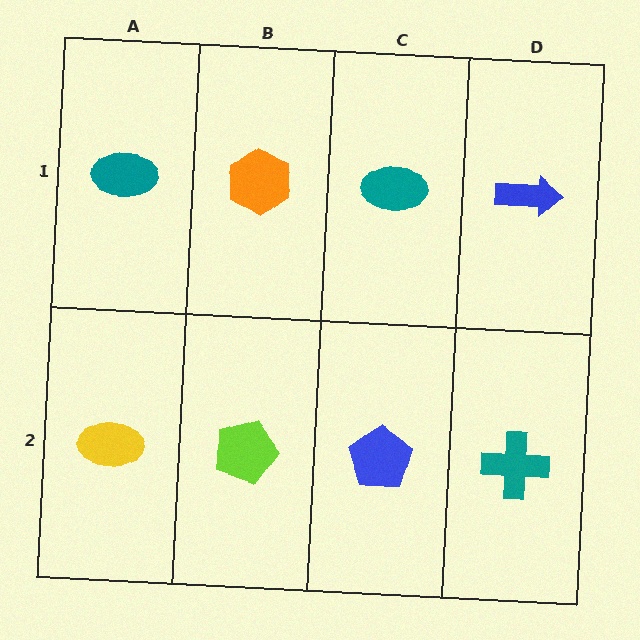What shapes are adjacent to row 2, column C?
A teal ellipse (row 1, column C), a lime pentagon (row 2, column B), a teal cross (row 2, column D).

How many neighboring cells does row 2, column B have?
3.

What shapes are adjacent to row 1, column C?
A blue pentagon (row 2, column C), an orange hexagon (row 1, column B), a blue arrow (row 1, column D).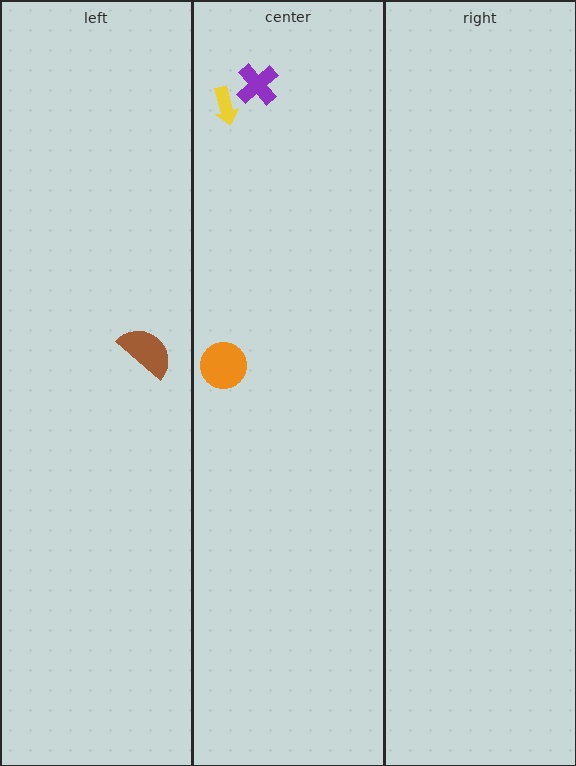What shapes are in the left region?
The brown semicircle.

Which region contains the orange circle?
The center region.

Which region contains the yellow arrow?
The center region.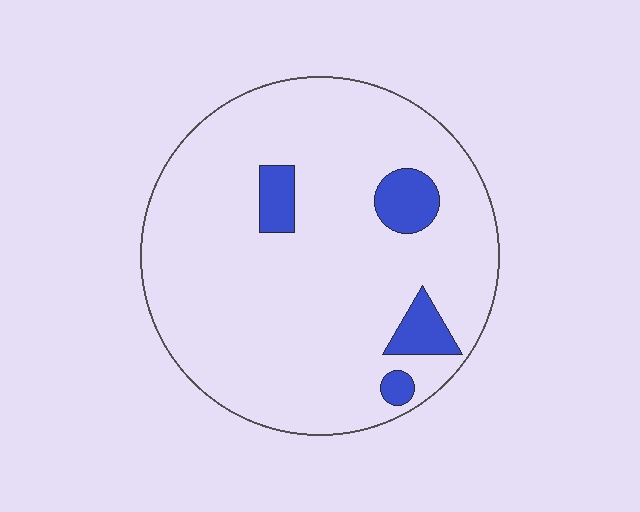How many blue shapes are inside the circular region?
4.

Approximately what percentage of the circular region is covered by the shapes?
Approximately 10%.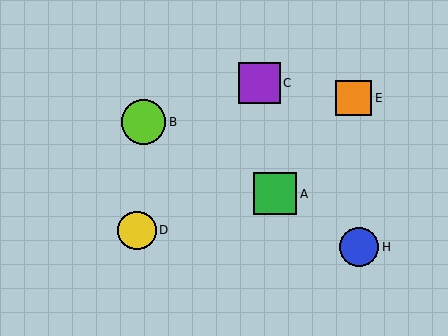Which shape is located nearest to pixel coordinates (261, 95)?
The purple square (labeled C) at (259, 83) is nearest to that location.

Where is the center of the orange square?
The center of the orange square is at (354, 98).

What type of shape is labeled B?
Shape B is a lime circle.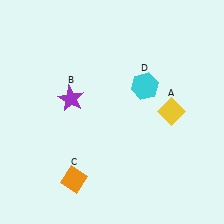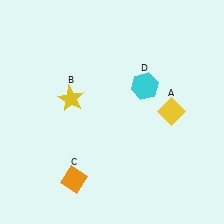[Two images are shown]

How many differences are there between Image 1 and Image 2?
There is 1 difference between the two images.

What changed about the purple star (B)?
In Image 1, B is purple. In Image 2, it changed to yellow.